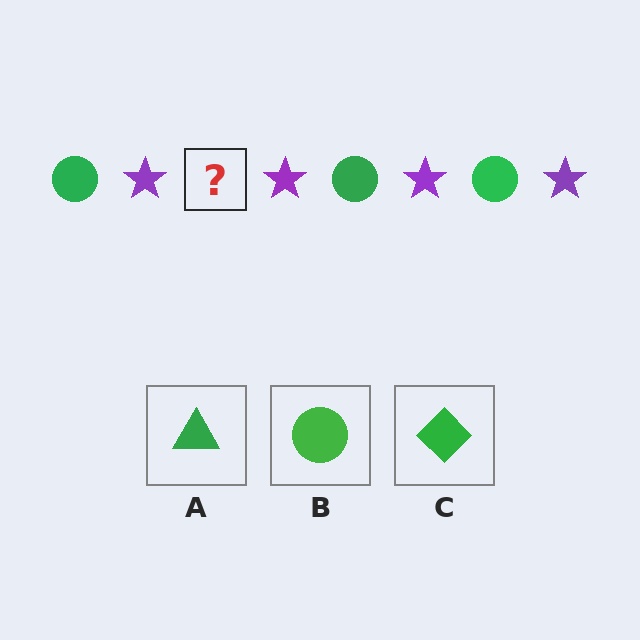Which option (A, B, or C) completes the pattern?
B.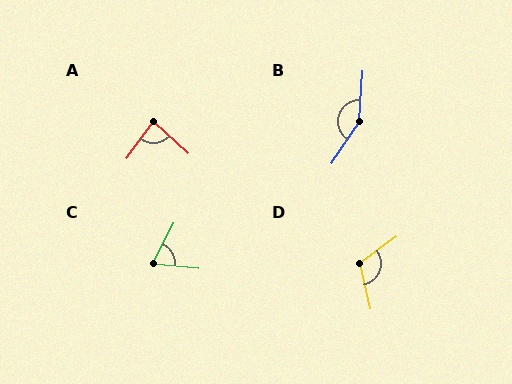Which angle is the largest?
B, at approximately 151 degrees.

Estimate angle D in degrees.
Approximately 114 degrees.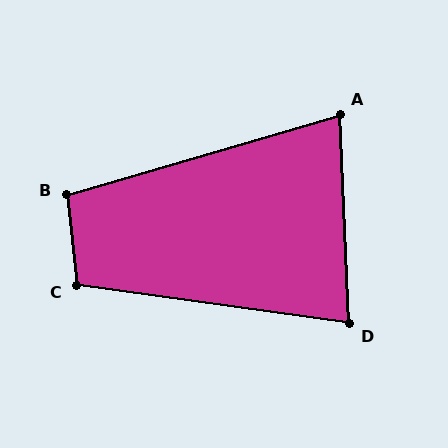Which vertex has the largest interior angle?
C, at approximately 104 degrees.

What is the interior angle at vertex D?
Approximately 80 degrees (acute).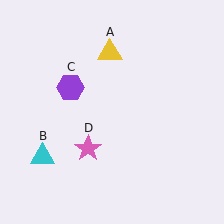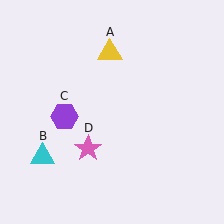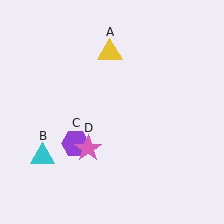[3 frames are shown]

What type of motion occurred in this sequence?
The purple hexagon (object C) rotated counterclockwise around the center of the scene.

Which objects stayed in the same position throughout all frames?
Yellow triangle (object A) and cyan triangle (object B) and pink star (object D) remained stationary.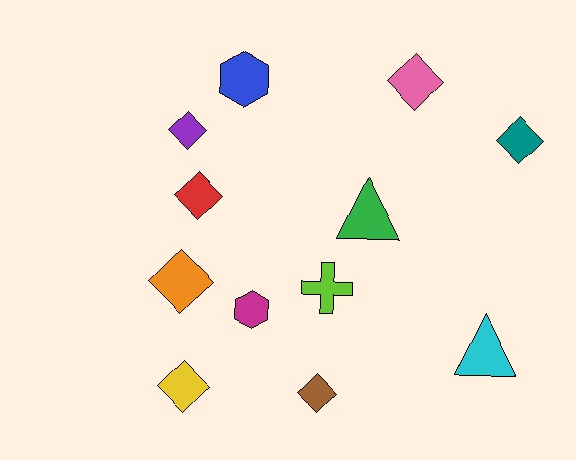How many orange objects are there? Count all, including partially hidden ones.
There is 1 orange object.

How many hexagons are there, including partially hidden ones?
There are 2 hexagons.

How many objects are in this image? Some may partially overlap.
There are 12 objects.